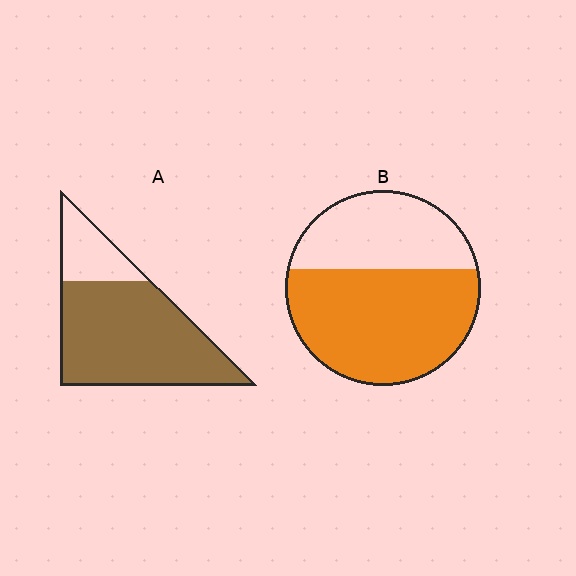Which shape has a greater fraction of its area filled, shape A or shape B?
Shape A.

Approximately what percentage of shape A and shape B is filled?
A is approximately 80% and B is approximately 60%.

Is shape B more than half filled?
Yes.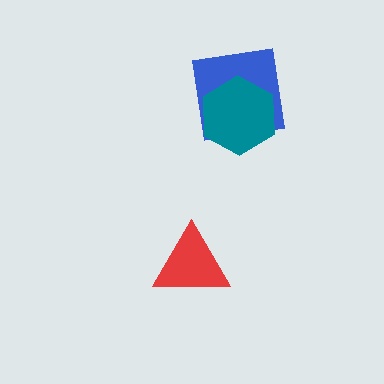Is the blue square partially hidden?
Yes, it is partially covered by another shape.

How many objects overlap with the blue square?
1 object overlaps with the blue square.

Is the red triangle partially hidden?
No, no other shape covers it.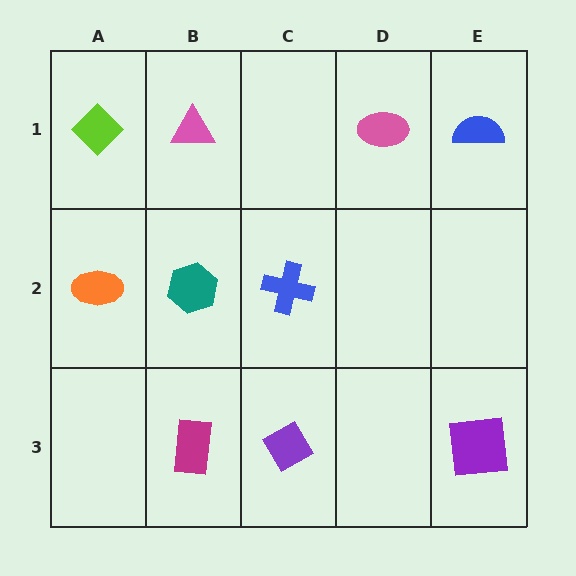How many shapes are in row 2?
3 shapes.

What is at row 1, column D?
A pink ellipse.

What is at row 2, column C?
A blue cross.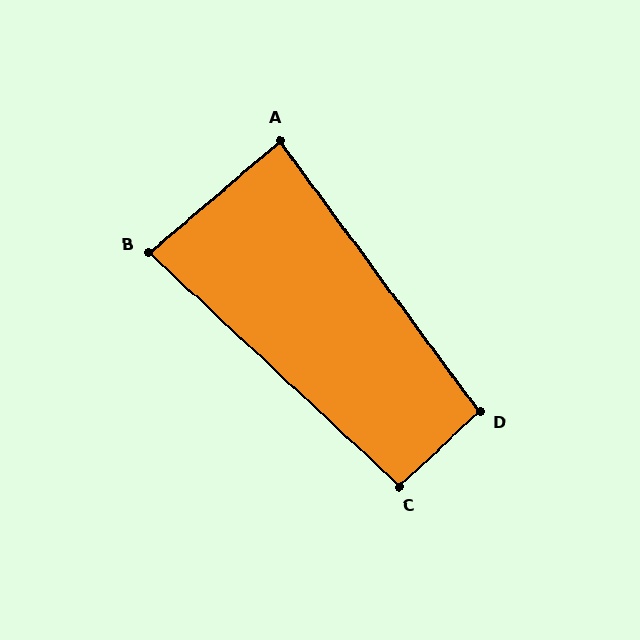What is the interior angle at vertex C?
Approximately 94 degrees (approximately right).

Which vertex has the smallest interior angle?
B, at approximately 84 degrees.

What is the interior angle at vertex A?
Approximately 86 degrees (approximately right).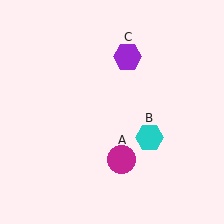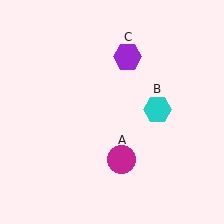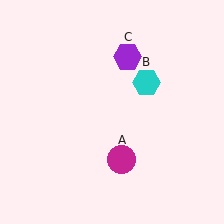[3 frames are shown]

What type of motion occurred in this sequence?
The cyan hexagon (object B) rotated counterclockwise around the center of the scene.